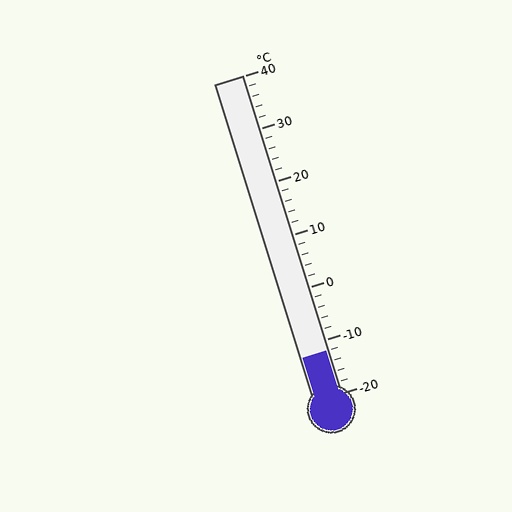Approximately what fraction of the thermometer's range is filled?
The thermometer is filled to approximately 15% of its range.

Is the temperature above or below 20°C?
The temperature is below 20°C.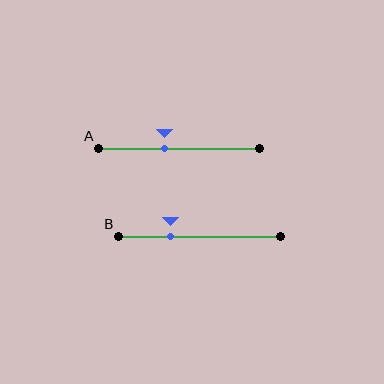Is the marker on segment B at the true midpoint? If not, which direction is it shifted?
No, the marker on segment B is shifted to the left by about 18% of the segment length.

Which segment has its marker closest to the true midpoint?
Segment A has its marker closest to the true midpoint.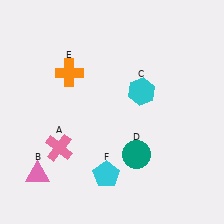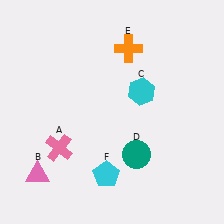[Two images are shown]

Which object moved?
The orange cross (E) moved right.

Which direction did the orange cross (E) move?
The orange cross (E) moved right.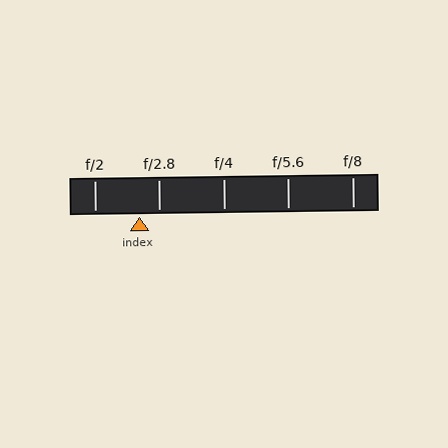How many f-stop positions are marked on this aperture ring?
There are 5 f-stop positions marked.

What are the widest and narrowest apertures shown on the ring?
The widest aperture shown is f/2 and the narrowest is f/8.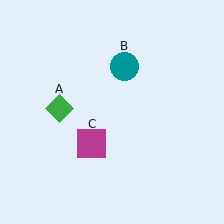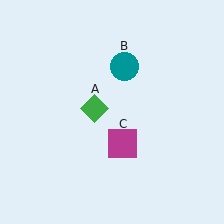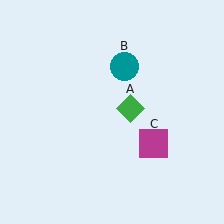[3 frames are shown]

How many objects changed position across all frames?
2 objects changed position: green diamond (object A), magenta square (object C).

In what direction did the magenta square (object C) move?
The magenta square (object C) moved right.